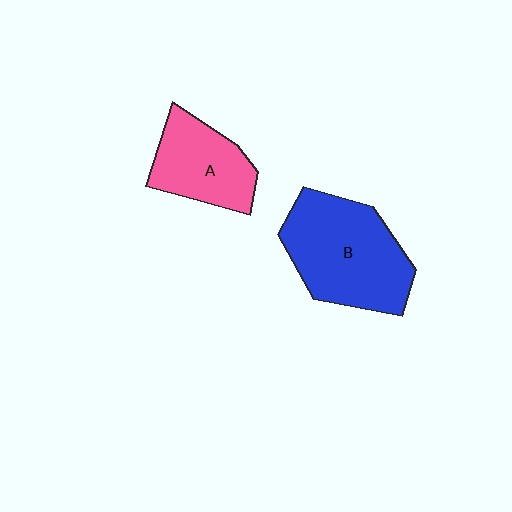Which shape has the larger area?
Shape B (blue).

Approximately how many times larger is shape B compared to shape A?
Approximately 1.6 times.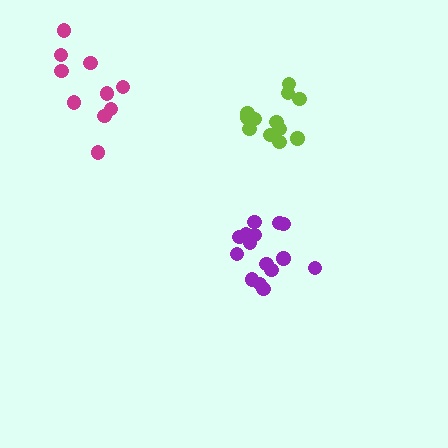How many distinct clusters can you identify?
There are 3 distinct clusters.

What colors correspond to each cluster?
The clusters are colored: magenta, purple, lime.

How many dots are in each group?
Group 1: 10 dots, Group 2: 16 dots, Group 3: 12 dots (38 total).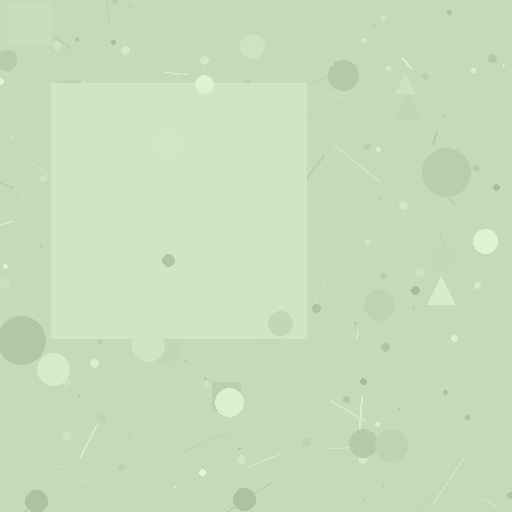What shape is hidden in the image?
A square is hidden in the image.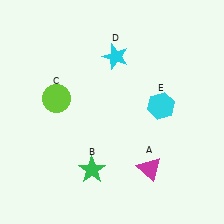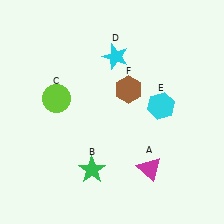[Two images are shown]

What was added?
A brown hexagon (F) was added in Image 2.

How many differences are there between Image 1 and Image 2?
There is 1 difference between the two images.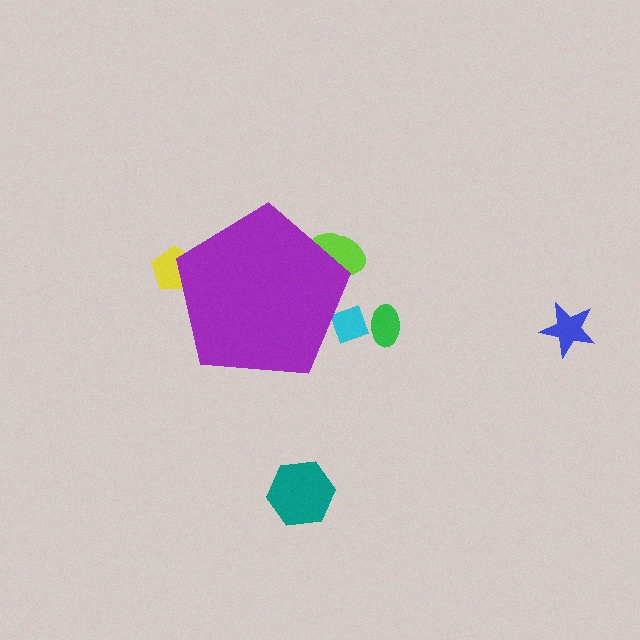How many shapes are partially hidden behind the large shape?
3 shapes are partially hidden.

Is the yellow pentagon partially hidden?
Yes, the yellow pentagon is partially hidden behind the purple pentagon.